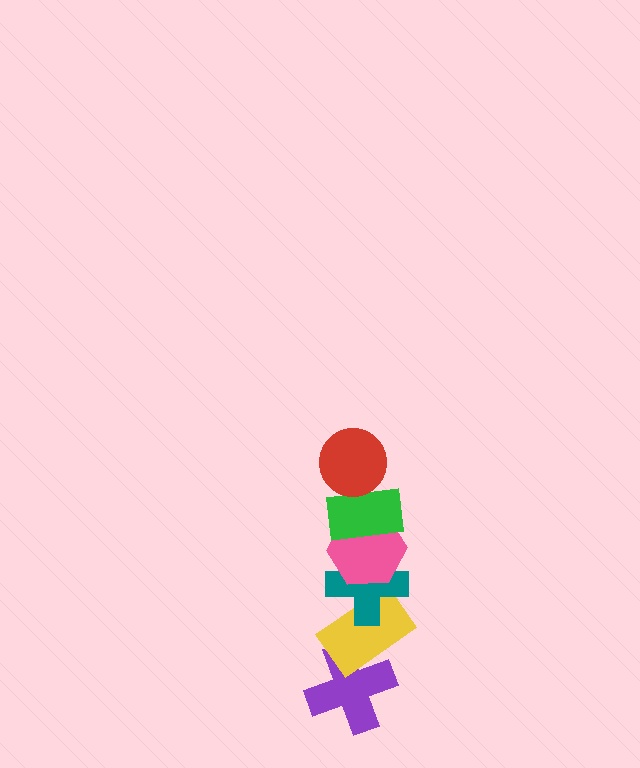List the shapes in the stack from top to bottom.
From top to bottom: the red circle, the green rectangle, the pink hexagon, the teal cross, the yellow rectangle, the purple cross.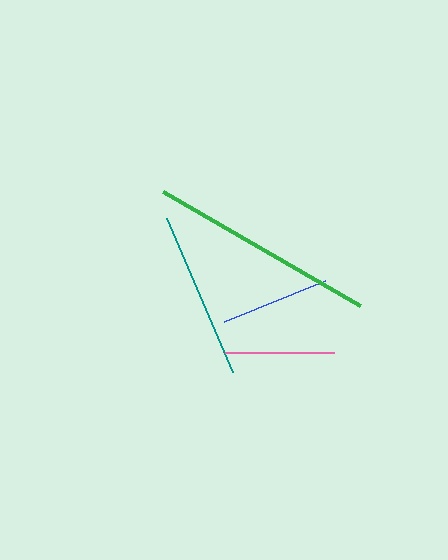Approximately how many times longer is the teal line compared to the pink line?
The teal line is approximately 1.5 times the length of the pink line.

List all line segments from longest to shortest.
From longest to shortest: green, teal, pink, blue.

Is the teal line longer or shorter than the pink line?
The teal line is longer than the pink line.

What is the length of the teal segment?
The teal segment is approximately 167 pixels long.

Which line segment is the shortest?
The blue line is the shortest at approximately 109 pixels.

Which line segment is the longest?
The green line is the longest at approximately 228 pixels.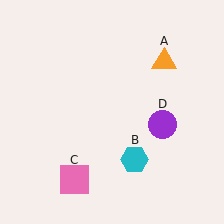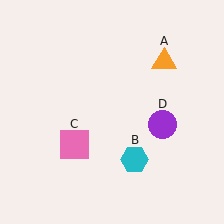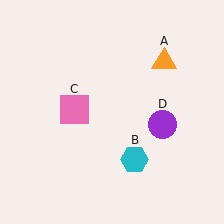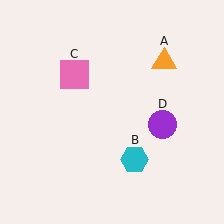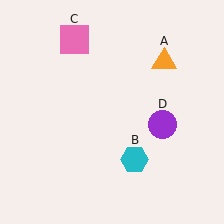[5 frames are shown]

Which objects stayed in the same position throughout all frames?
Orange triangle (object A) and cyan hexagon (object B) and purple circle (object D) remained stationary.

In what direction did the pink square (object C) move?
The pink square (object C) moved up.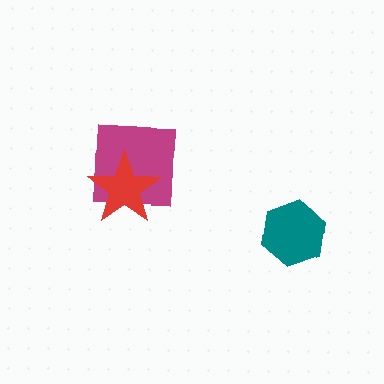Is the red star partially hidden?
No, no other shape covers it.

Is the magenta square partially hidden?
Yes, it is partially covered by another shape.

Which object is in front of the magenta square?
The red star is in front of the magenta square.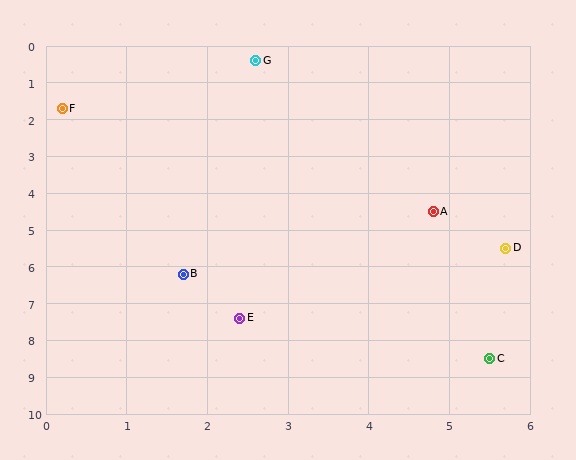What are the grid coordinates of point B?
Point B is at approximately (1.7, 6.2).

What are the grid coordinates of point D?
Point D is at approximately (5.7, 5.5).